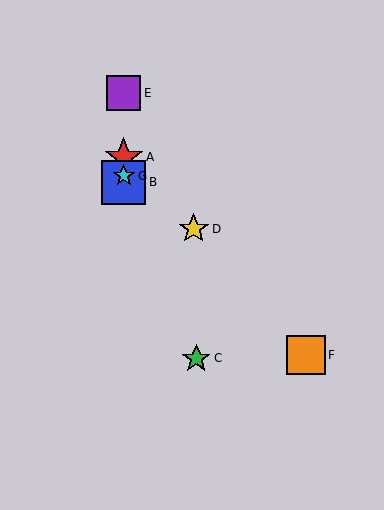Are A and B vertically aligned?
Yes, both are at x≈124.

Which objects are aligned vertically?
Objects A, B, E, G are aligned vertically.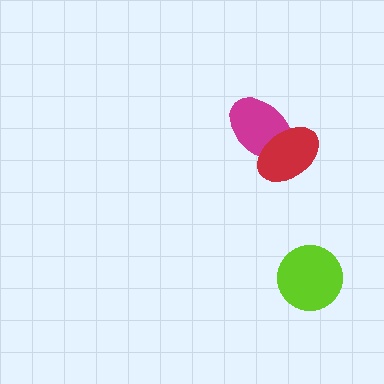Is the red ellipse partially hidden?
No, no other shape covers it.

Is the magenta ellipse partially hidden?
Yes, it is partially covered by another shape.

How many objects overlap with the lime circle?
0 objects overlap with the lime circle.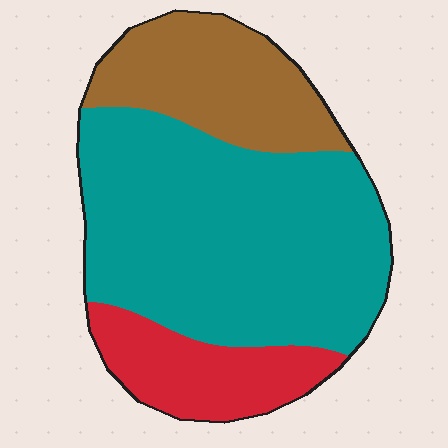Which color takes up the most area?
Teal, at roughly 60%.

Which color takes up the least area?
Red, at roughly 15%.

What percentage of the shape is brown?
Brown covers roughly 25% of the shape.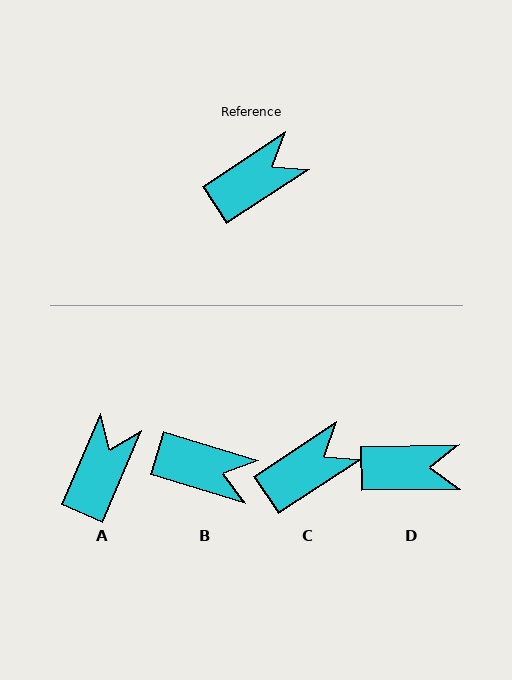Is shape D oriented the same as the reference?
No, it is off by about 32 degrees.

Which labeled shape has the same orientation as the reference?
C.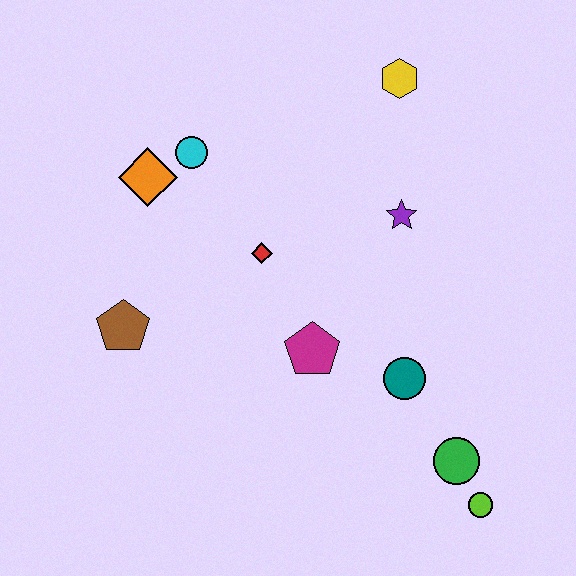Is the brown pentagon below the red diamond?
Yes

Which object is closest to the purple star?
The yellow hexagon is closest to the purple star.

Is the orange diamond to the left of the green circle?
Yes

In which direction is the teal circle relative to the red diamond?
The teal circle is to the right of the red diamond.